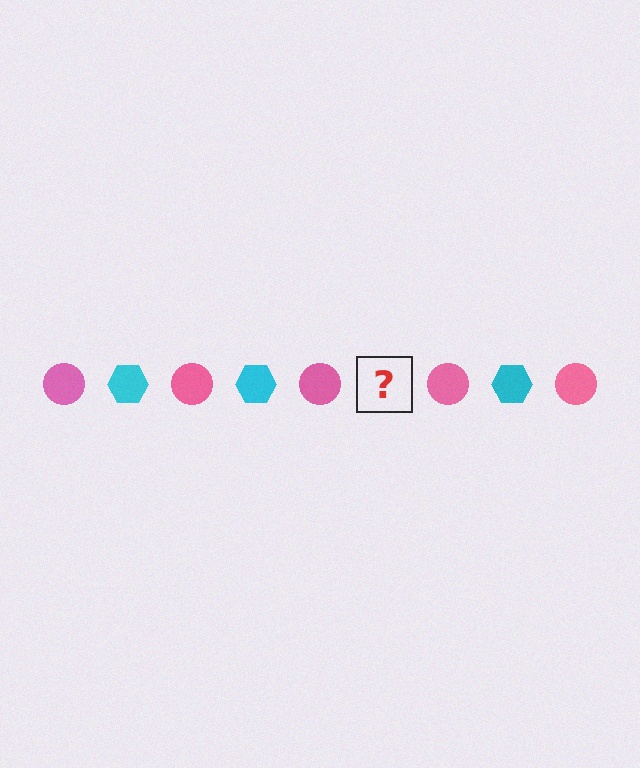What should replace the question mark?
The question mark should be replaced with a cyan hexagon.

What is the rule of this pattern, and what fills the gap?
The rule is that the pattern alternates between pink circle and cyan hexagon. The gap should be filled with a cyan hexagon.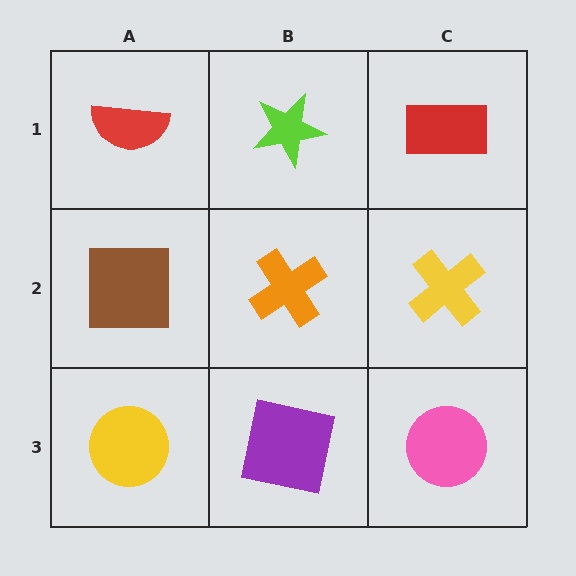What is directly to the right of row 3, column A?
A purple square.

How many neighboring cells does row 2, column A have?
3.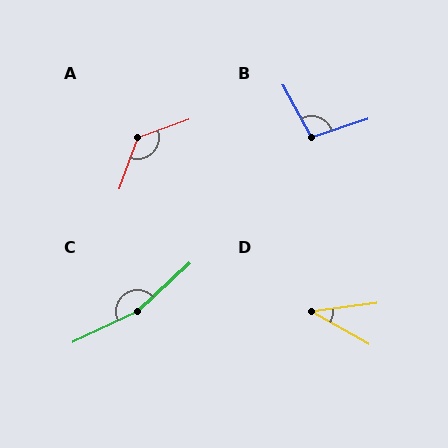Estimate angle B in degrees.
Approximately 100 degrees.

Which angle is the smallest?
D, at approximately 37 degrees.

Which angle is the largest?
C, at approximately 163 degrees.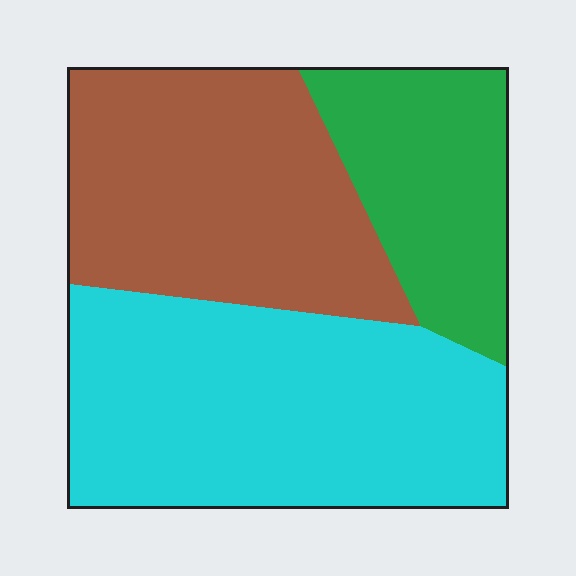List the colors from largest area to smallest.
From largest to smallest: cyan, brown, green.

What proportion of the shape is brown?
Brown covers around 35% of the shape.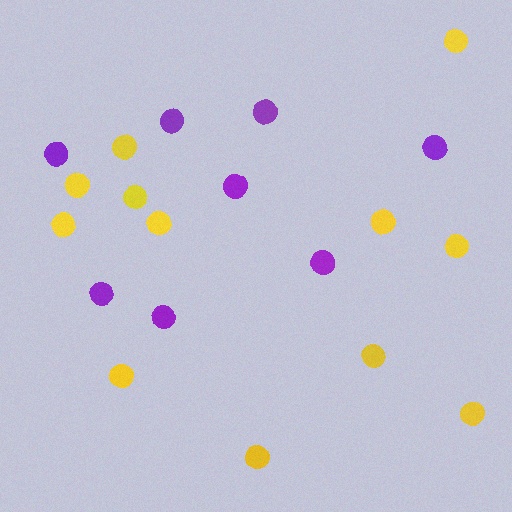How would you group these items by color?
There are 2 groups: one group of purple circles (8) and one group of yellow circles (12).